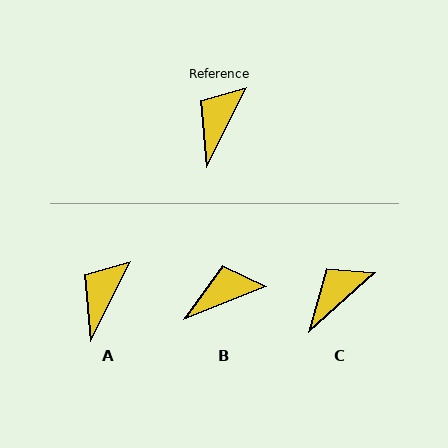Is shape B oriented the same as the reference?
No, it is off by about 41 degrees.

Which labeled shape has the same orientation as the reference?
A.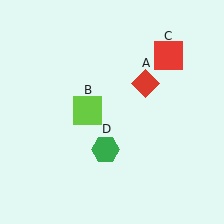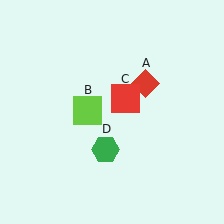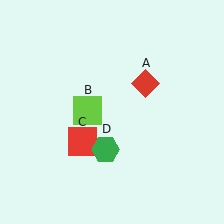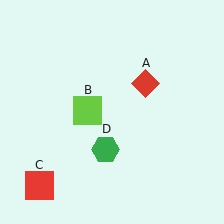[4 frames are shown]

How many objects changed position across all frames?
1 object changed position: red square (object C).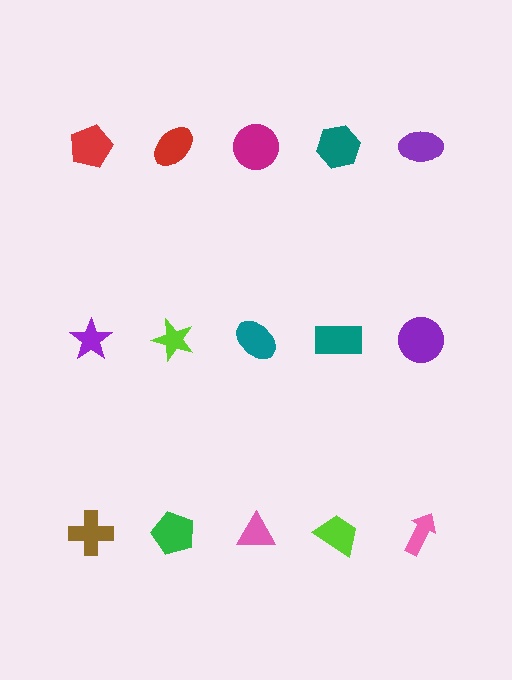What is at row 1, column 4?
A teal hexagon.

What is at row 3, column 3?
A pink triangle.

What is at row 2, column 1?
A purple star.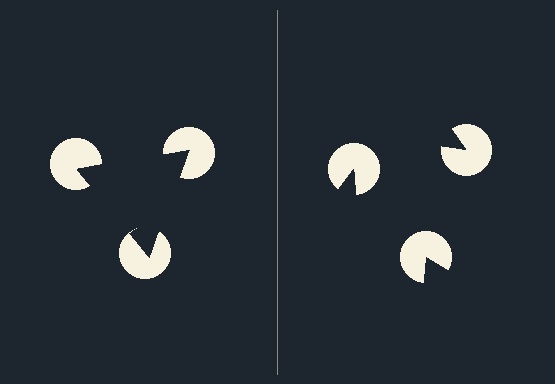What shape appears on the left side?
An illusory triangle.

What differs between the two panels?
The pac-man discs are positioned identically on both sides; only the wedge orientations differ. On the left they align to a triangle; on the right they are misaligned.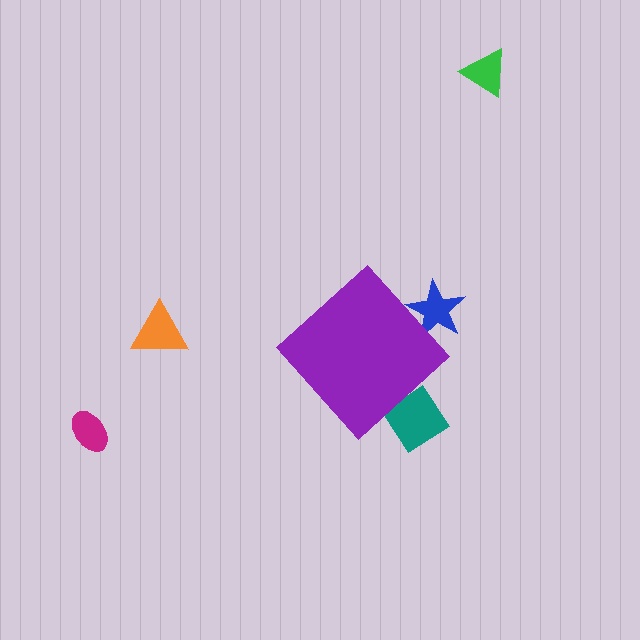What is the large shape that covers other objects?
A purple diamond.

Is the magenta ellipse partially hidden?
No, the magenta ellipse is fully visible.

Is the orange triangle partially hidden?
No, the orange triangle is fully visible.